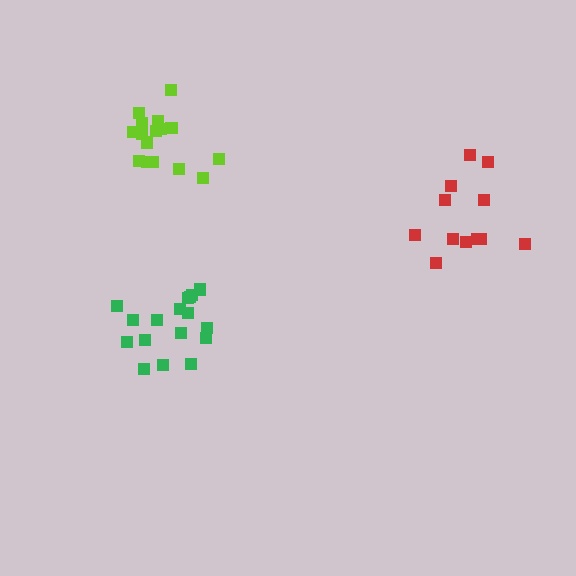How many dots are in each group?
Group 1: 17 dots, Group 2: 12 dots, Group 3: 16 dots (45 total).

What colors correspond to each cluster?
The clusters are colored: green, red, lime.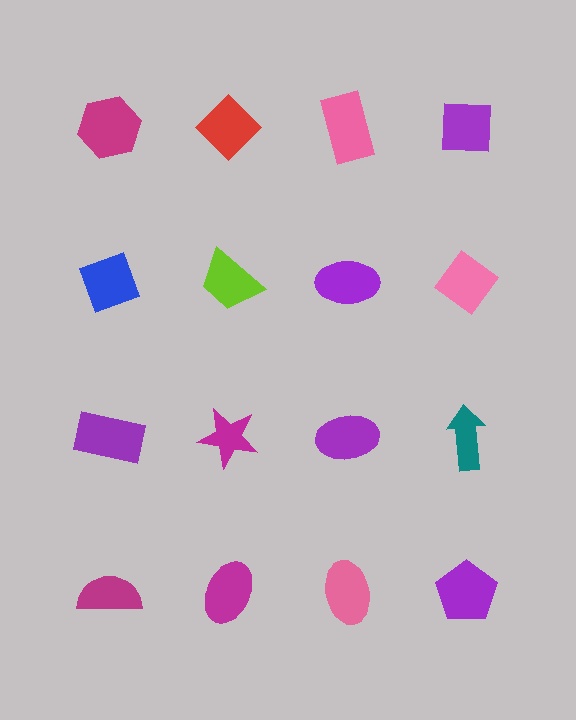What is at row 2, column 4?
A pink diamond.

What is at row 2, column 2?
A lime trapezoid.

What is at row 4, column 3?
A pink ellipse.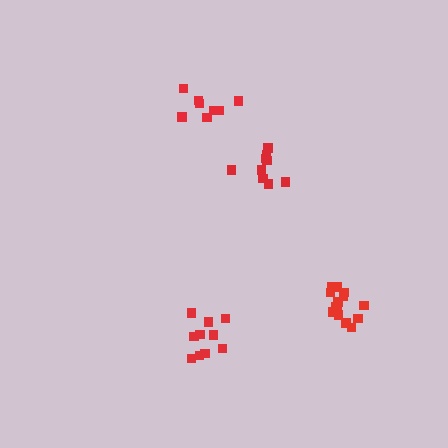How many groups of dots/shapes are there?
There are 4 groups.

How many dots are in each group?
Group 1: 10 dots, Group 2: 9 dots, Group 3: 8 dots, Group 4: 14 dots (41 total).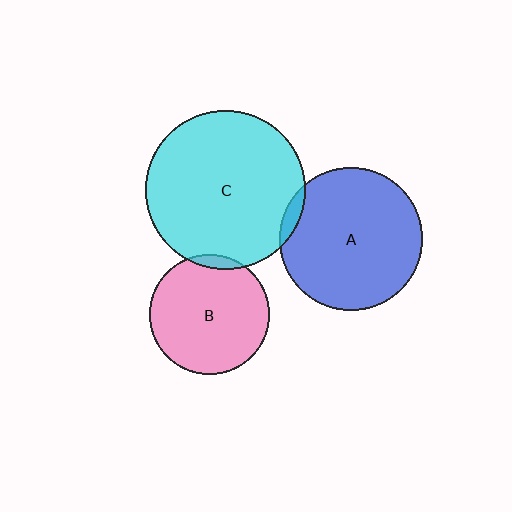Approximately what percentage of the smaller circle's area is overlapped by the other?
Approximately 5%.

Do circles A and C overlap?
Yes.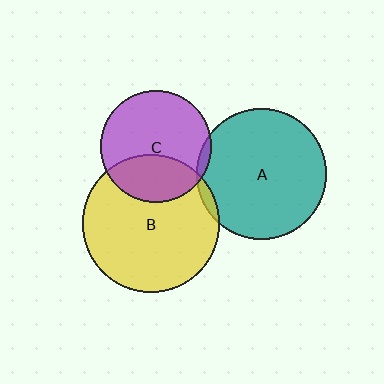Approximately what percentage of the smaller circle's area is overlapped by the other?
Approximately 5%.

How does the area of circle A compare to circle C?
Approximately 1.4 times.